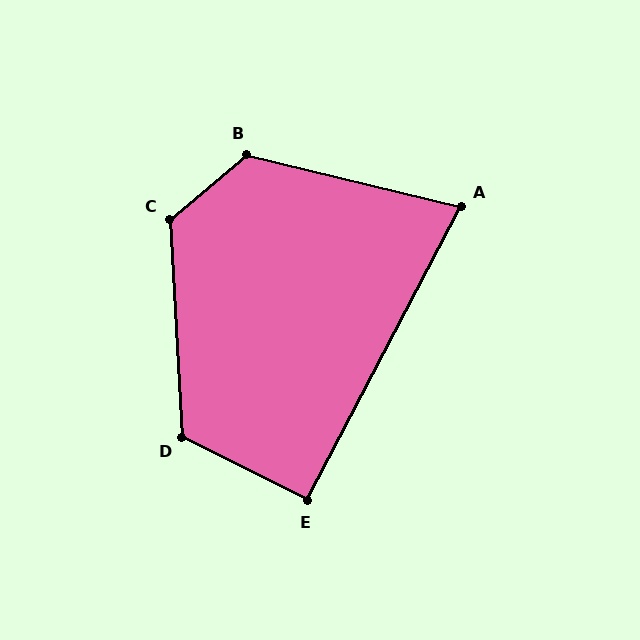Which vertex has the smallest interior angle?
A, at approximately 76 degrees.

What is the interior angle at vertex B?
Approximately 126 degrees (obtuse).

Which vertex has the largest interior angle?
C, at approximately 127 degrees.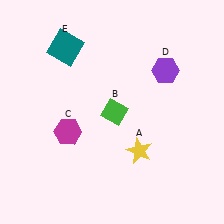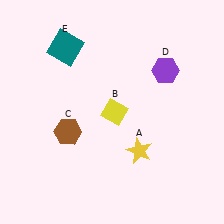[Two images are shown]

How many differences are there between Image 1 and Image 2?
There are 2 differences between the two images.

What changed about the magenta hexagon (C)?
In Image 1, C is magenta. In Image 2, it changed to brown.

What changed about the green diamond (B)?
In Image 1, B is green. In Image 2, it changed to yellow.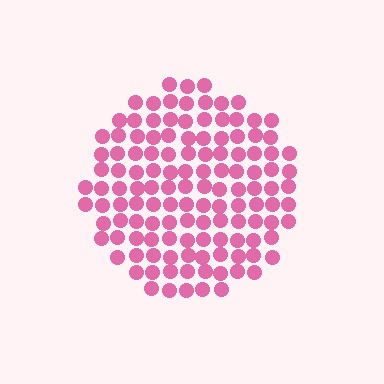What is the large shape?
The large shape is a circle.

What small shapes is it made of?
It is made of small circles.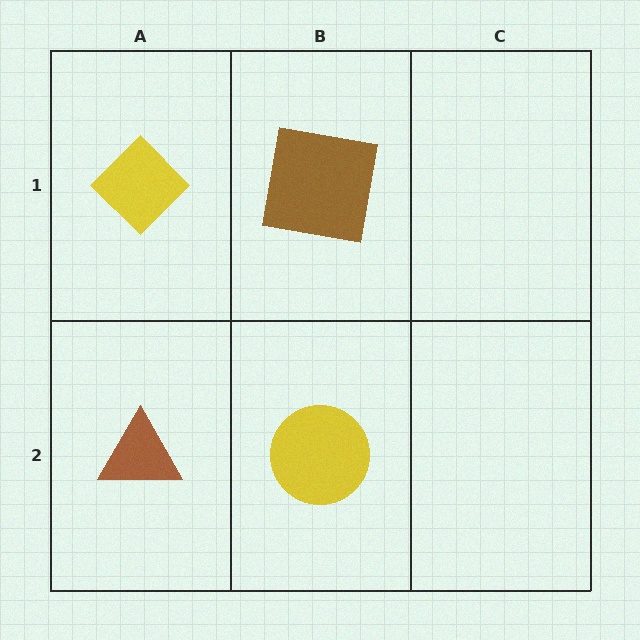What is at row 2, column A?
A brown triangle.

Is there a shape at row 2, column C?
No, that cell is empty.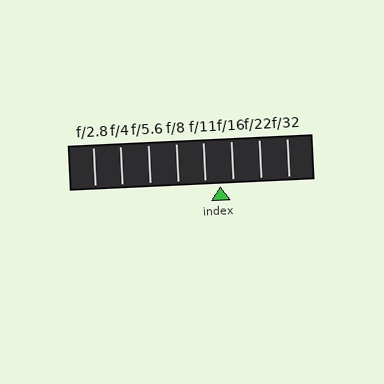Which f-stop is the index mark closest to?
The index mark is closest to f/16.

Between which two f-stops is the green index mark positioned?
The index mark is between f/11 and f/16.